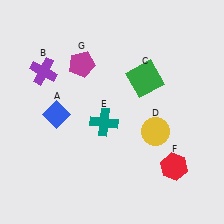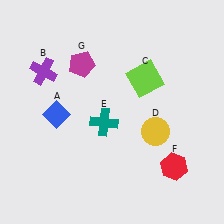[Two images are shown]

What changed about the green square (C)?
In Image 1, C is green. In Image 2, it changed to lime.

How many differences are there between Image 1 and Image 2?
There is 1 difference between the two images.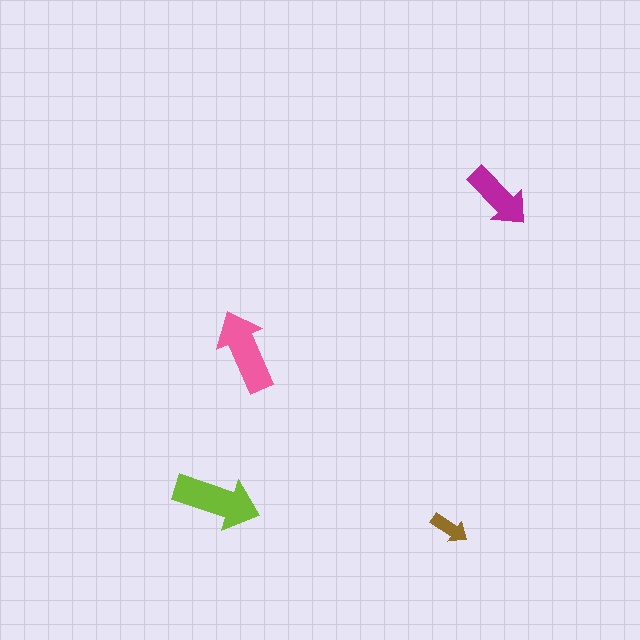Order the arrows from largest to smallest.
the lime one, the pink one, the magenta one, the brown one.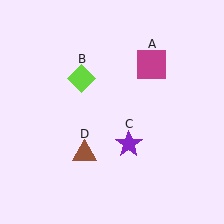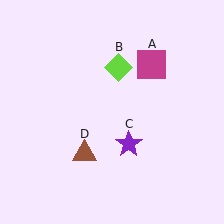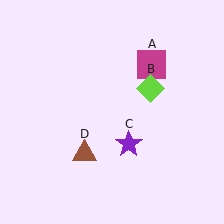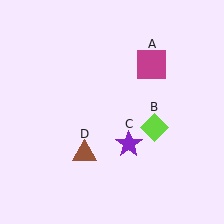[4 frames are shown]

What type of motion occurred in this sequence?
The lime diamond (object B) rotated clockwise around the center of the scene.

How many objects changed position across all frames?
1 object changed position: lime diamond (object B).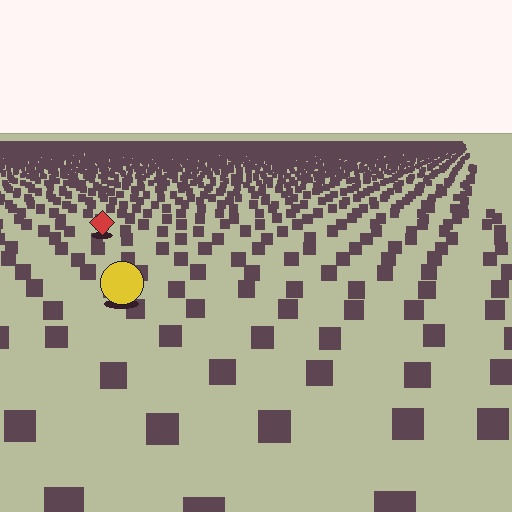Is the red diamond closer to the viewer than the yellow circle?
No. The yellow circle is closer — you can tell from the texture gradient: the ground texture is coarser near it.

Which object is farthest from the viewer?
The red diamond is farthest from the viewer. It appears smaller and the ground texture around it is denser.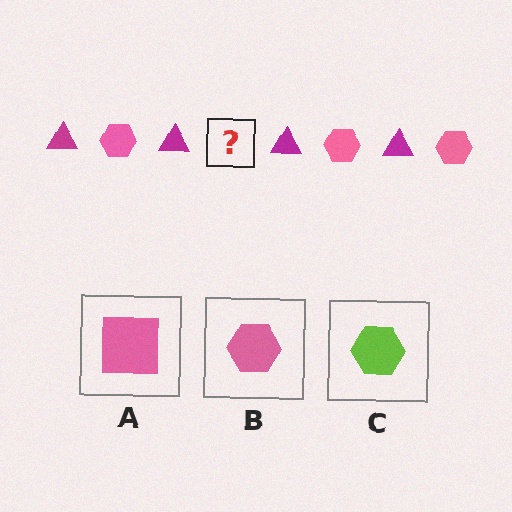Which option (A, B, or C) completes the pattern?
B.